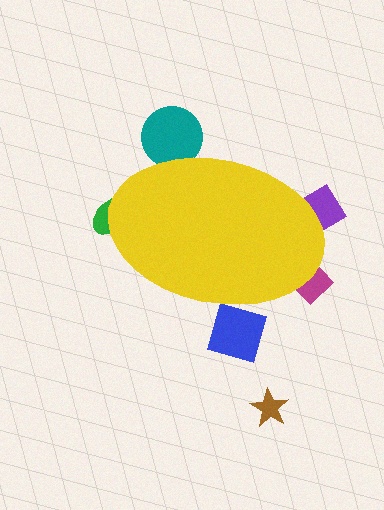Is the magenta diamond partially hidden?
Yes, the magenta diamond is partially hidden behind the yellow ellipse.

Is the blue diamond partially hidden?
Yes, the blue diamond is partially hidden behind the yellow ellipse.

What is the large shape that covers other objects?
A yellow ellipse.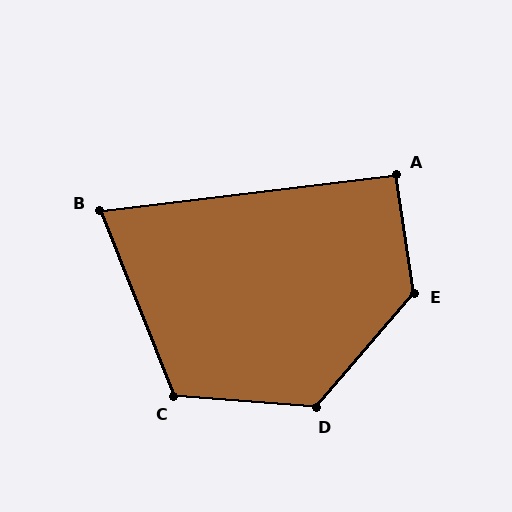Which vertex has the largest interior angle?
E, at approximately 131 degrees.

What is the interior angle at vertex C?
Approximately 116 degrees (obtuse).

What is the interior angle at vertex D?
Approximately 126 degrees (obtuse).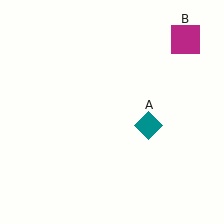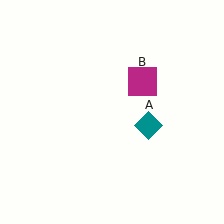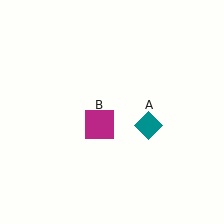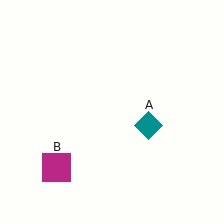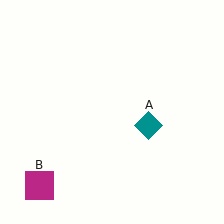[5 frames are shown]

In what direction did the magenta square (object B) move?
The magenta square (object B) moved down and to the left.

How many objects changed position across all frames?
1 object changed position: magenta square (object B).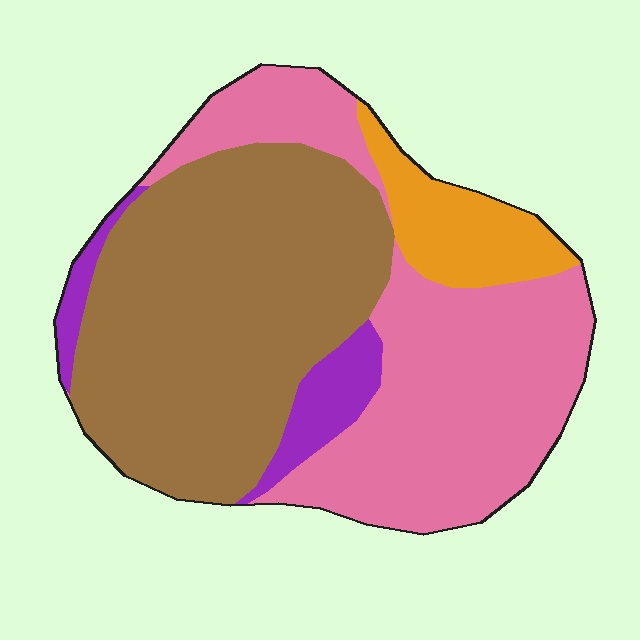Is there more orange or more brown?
Brown.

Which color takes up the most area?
Brown, at roughly 45%.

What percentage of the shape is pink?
Pink covers around 40% of the shape.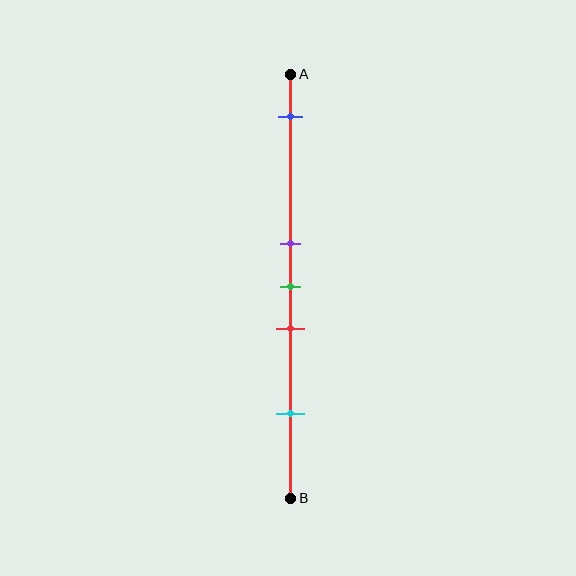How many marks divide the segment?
There are 5 marks dividing the segment.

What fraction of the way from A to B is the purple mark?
The purple mark is approximately 40% (0.4) of the way from A to B.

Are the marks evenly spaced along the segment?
No, the marks are not evenly spaced.